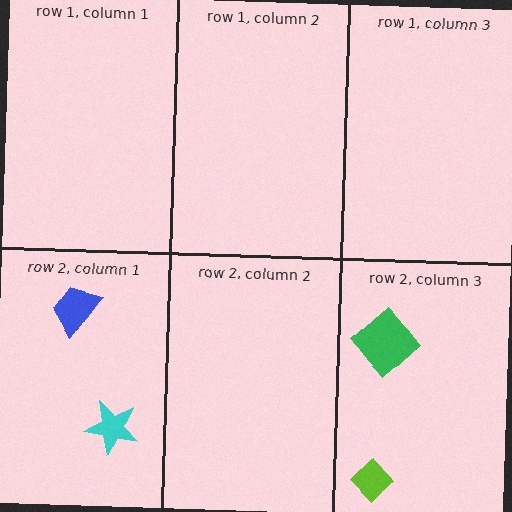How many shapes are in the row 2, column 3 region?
2.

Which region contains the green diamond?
The row 2, column 3 region.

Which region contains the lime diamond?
The row 2, column 3 region.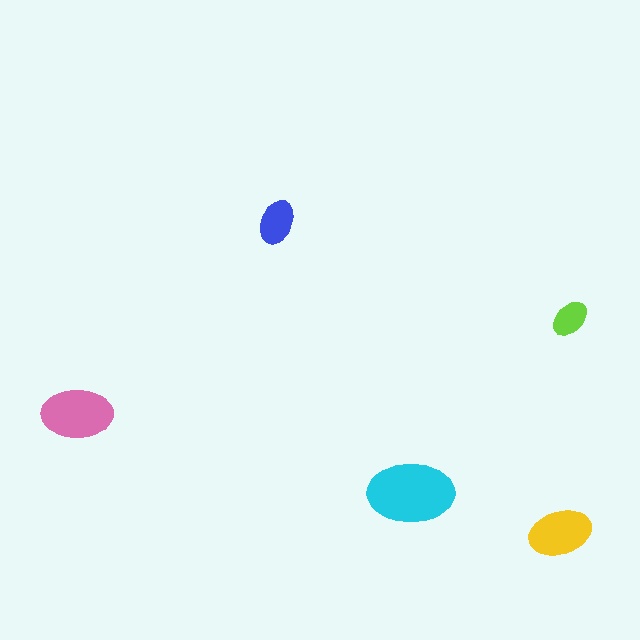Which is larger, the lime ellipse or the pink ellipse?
The pink one.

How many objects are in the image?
There are 5 objects in the image.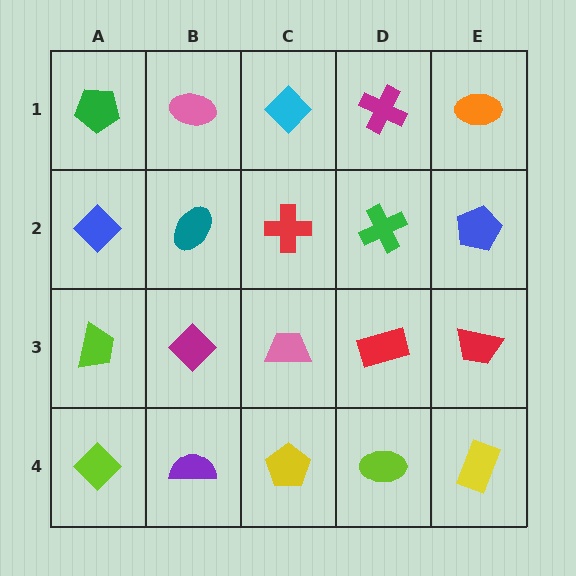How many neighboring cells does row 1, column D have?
3.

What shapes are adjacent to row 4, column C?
A pink trapezoid (row 3, column C), a purple semicircle (row 4, column B), a lime ellipse (row 4, column D).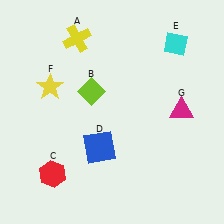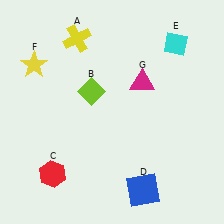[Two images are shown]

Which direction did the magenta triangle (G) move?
The magenta triangle (G) moved left.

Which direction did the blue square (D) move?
The blue square (D) moved right.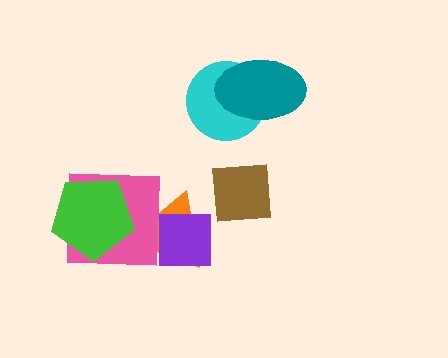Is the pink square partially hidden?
Yes, it is partially covered by another shape.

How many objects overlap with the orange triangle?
2 objects overlap with the orange triangle.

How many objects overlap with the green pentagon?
1 object overlaps with the green pentagon.